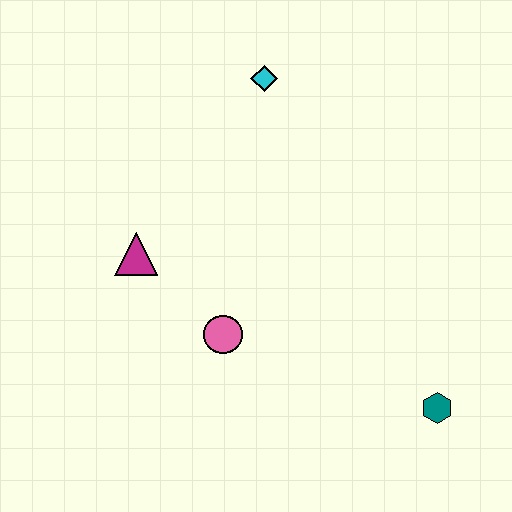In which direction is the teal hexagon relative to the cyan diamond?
The teal hexagon is below the cyan diamond.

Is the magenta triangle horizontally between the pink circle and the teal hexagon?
No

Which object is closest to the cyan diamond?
The magenta triangle is closest to the cyan diamond.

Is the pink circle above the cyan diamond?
No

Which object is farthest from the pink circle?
The cyan diamond is farthest from the pink circle.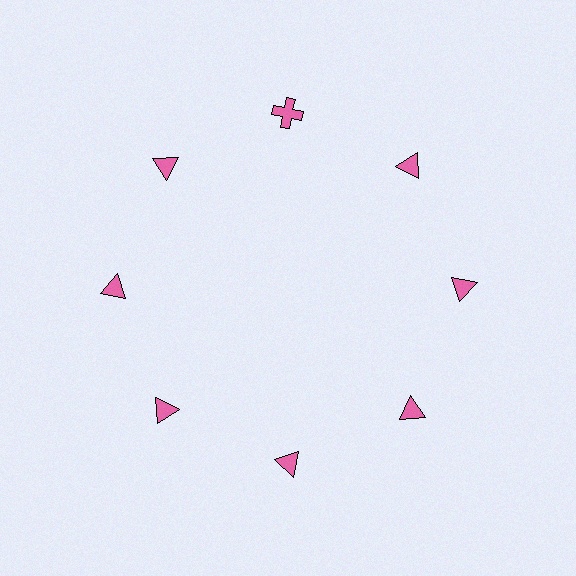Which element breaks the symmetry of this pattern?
The pink cross at roughly the 12 o'clock position breaks the symmetry. All other shapes are pink triangles.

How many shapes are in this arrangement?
There are 8 shapes arranged in a ring pattern.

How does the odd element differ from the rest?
It has a different shape: cross instead of triangle.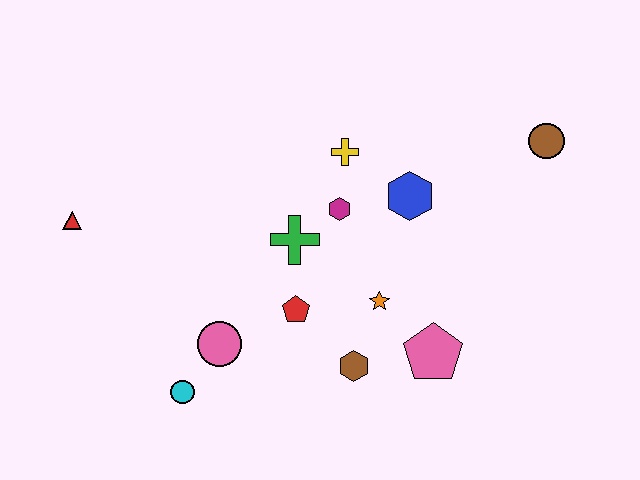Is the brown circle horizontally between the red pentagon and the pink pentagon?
No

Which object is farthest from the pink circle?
The brown circle is farthest from the pink circle.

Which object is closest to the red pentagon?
The green cross is closest to the red pentagon.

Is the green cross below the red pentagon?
No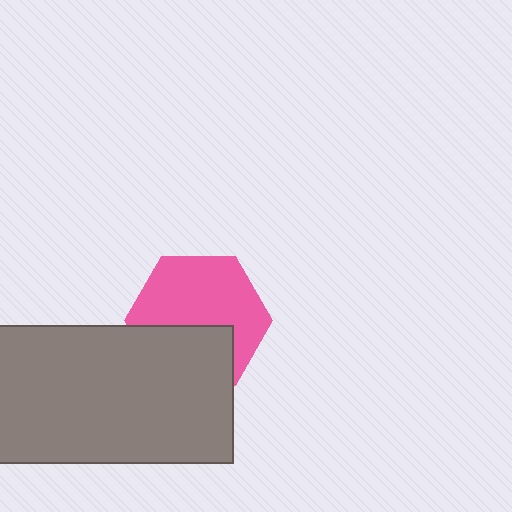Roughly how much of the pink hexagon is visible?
About half of it is visible (roughly 63%).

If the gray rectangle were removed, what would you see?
You would see the complete pink hexagon.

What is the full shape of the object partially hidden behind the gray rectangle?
The partially hidden object is a pink hexagon.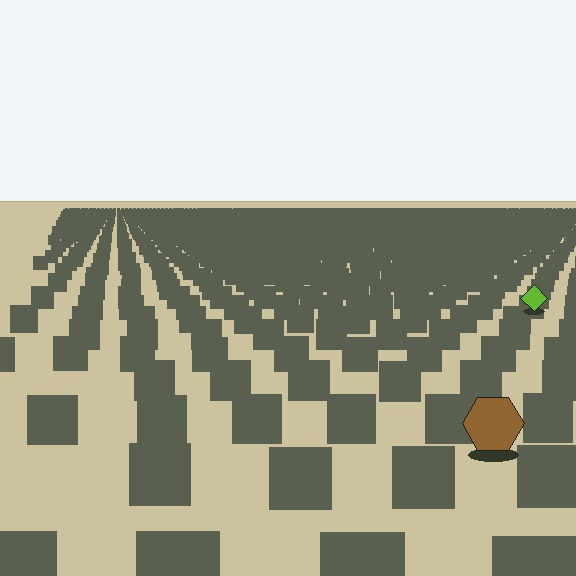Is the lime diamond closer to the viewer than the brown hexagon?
No. The brown hexagon is closer — you can tell from the texture gradient: the ground texture is coarser near it.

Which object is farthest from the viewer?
The lime diamond is farthest from the viewer. It appears smaller and the ground texture around it is denser.